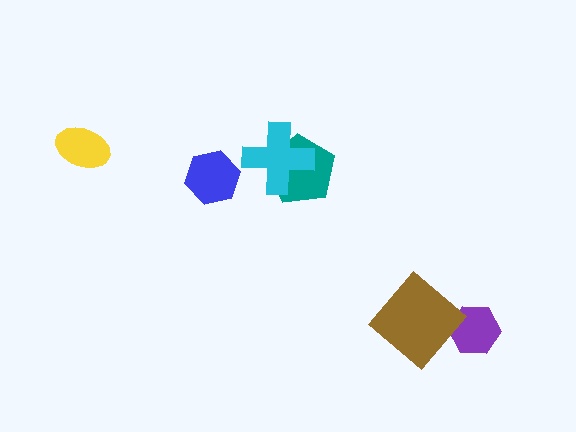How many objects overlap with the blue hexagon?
0 objects overlap with the blue hexagon.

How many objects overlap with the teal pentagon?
1 object overlaps with the teal pentagon.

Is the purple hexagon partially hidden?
Yes, it is partially covered by another shape.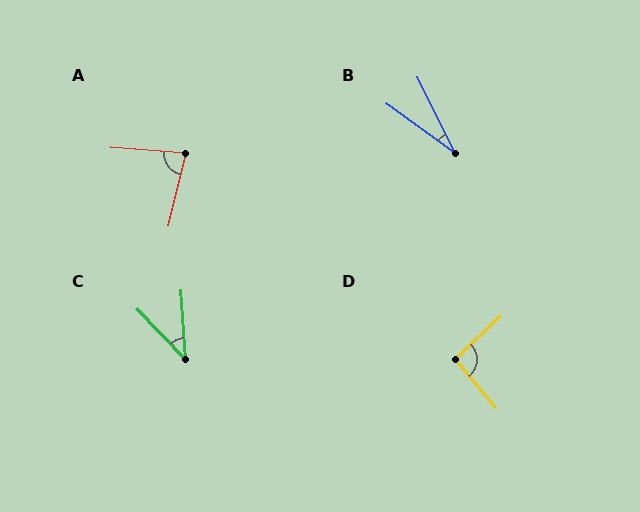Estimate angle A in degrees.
Approximately 81 degrees.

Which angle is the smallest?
B, at approximately 28 degrees.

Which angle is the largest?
D, at approximately 94 degrees.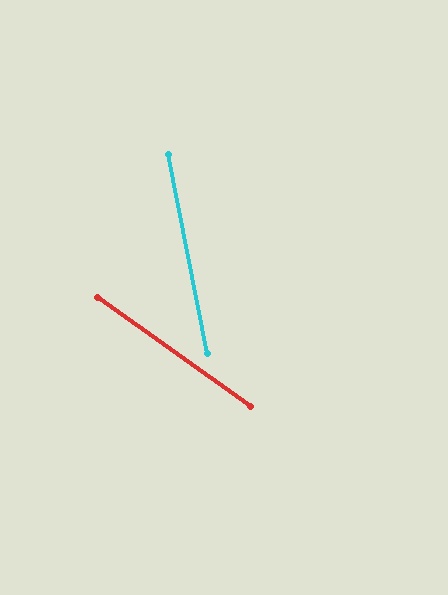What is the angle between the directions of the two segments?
Approximately 43 degrees.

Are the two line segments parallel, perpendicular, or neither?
Neither parallel nor perpendicular — they differ by about 43°.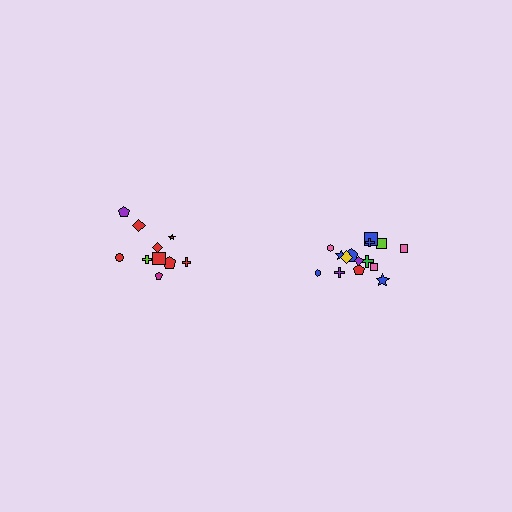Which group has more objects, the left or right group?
The right group.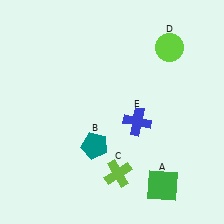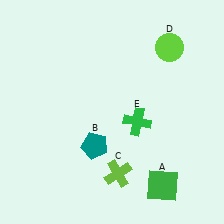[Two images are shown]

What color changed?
The cross (E) changed from blue in Image 1 to green in Image 2.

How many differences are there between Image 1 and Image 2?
There is 1 difference between the two images.